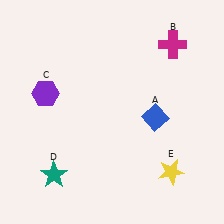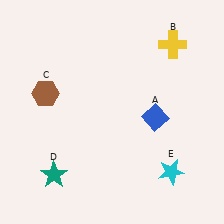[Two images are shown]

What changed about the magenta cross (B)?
In Image 1, B is magenta. In Image 2, it changed to yellow.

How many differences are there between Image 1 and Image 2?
There are 3 differences between the two images.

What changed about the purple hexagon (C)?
In Image 1, C is purple. In Image 2, it changed to brown.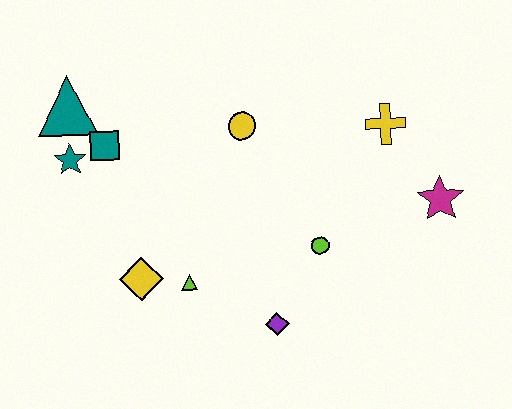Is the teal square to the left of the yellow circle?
Yes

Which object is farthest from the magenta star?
The teal triangle is farthest from the magenta star.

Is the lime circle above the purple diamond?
Yes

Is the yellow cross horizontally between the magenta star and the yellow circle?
Yes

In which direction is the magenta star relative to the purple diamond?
The magenta star is to the right of the purple diamond.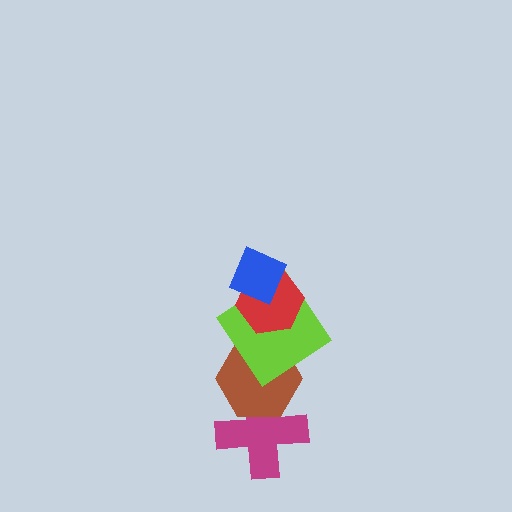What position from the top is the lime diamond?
The lime diamond is 3rd from the top.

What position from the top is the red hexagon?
The red hexagon is 2nd from the top.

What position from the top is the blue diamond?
The blue diamond is 1st from the top.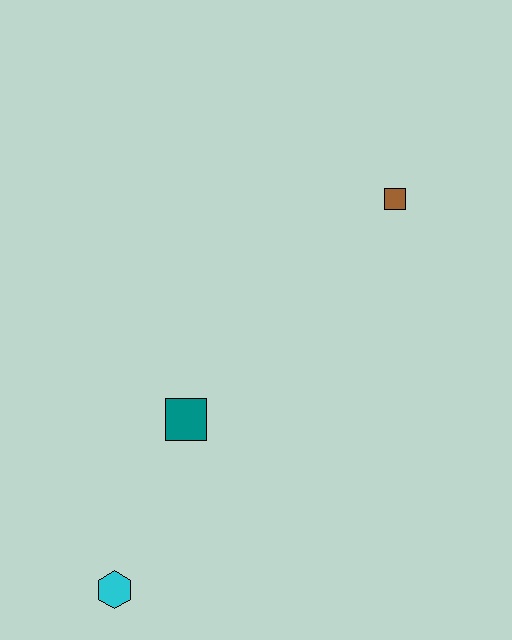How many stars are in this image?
There are no stars.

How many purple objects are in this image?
There are no purple objects.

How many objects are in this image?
There are 3 objects.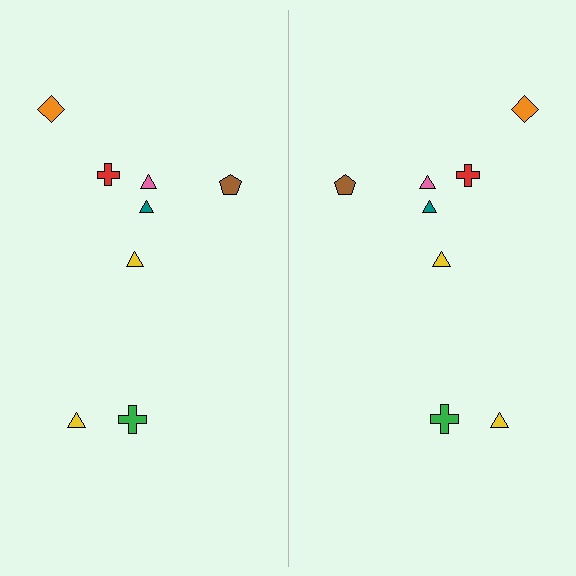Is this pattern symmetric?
Yes, this pattern has bilateral (reflection) symmetry.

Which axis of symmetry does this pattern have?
The pattern has a vertical axis of symmetry running through the center of the image.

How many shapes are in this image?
There are 16 shapes in this image.